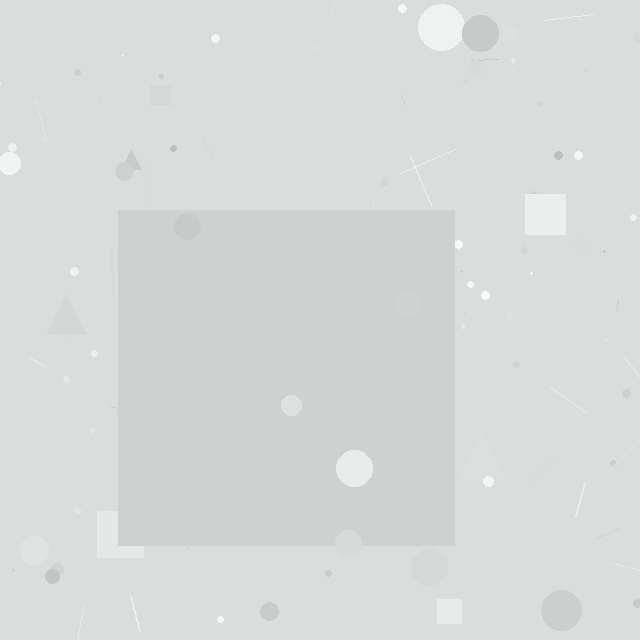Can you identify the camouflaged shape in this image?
The camouflaged shape is a square.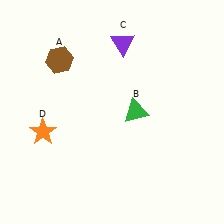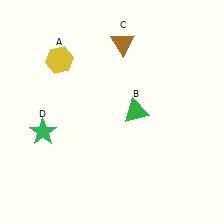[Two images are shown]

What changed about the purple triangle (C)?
In Image 1, C is purple. In Image 2, it changed to brown.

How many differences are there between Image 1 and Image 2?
There are 3 differences between the two images.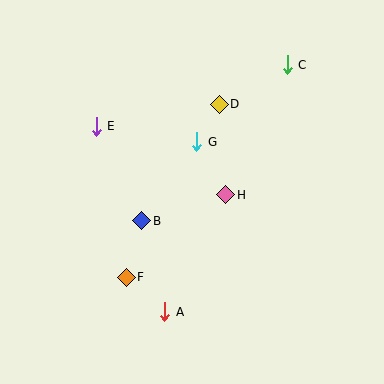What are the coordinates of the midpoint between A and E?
The midpoint between A and E is at (131, 219).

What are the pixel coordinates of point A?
Point A is at (165, 312).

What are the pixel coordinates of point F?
Point F is at (126, 277).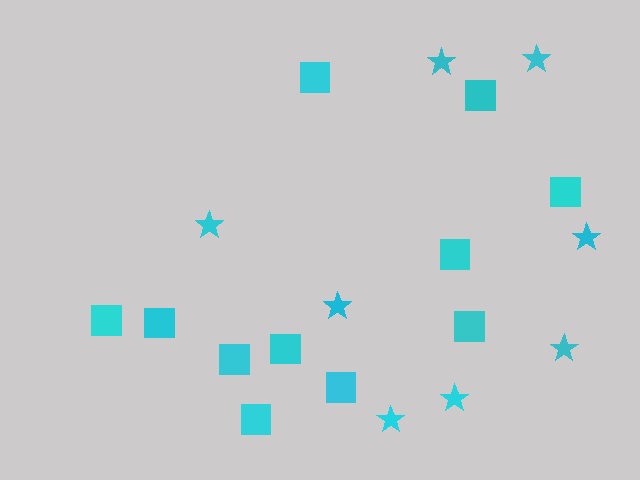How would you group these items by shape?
There are 2 groups: one group of stars (8) and one group of squares (11).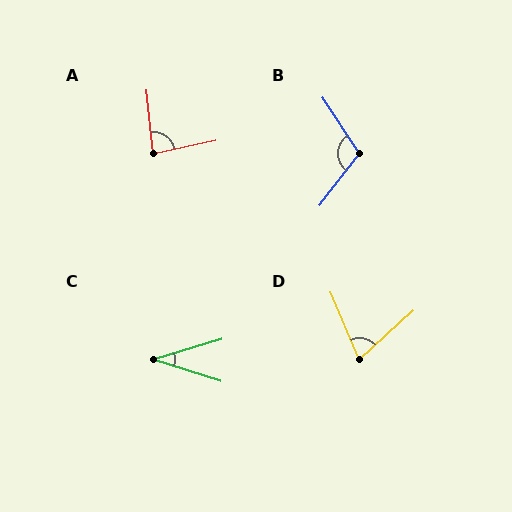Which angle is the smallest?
C, at approximately 35 degrees.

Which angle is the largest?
B, at approximately 109 degrees.